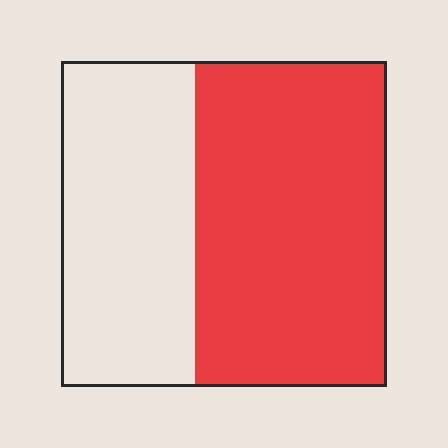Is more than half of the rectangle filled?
Yes.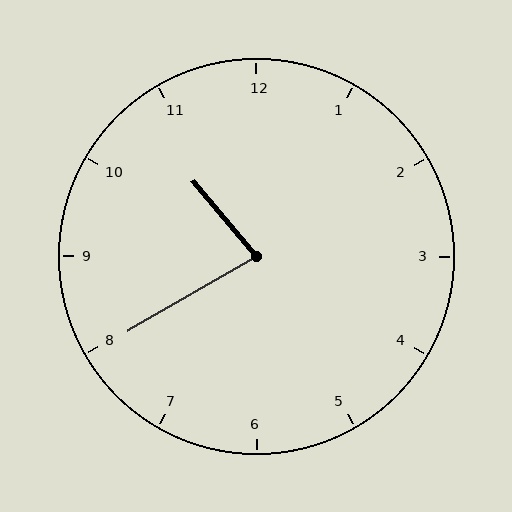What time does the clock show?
10:40.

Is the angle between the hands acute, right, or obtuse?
It is acute.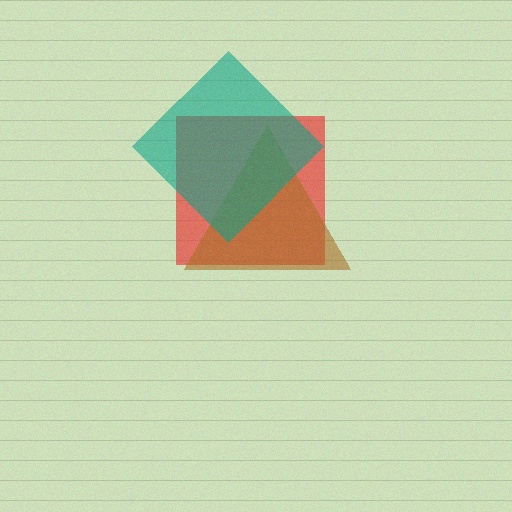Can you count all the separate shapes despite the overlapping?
Yes, there are 3 separate shapes.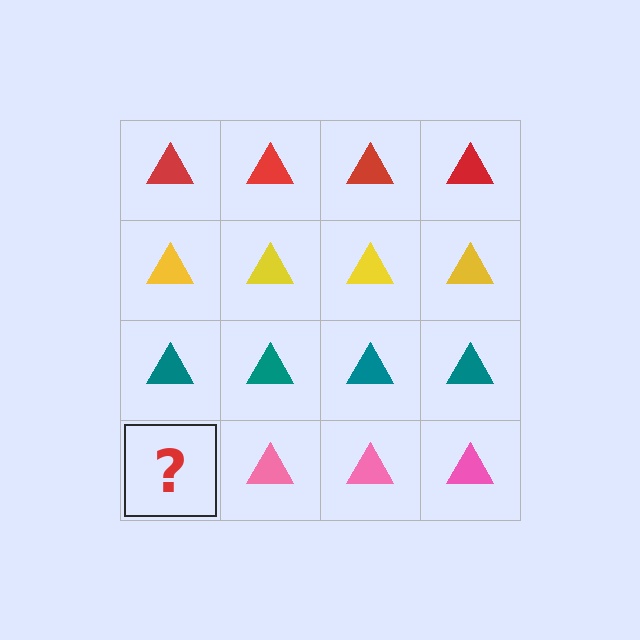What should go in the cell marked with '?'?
The missing cell should contain a pink triangle.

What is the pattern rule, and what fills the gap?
The rule is that each row has a consistent color. The gap should be filled with a pink triangle.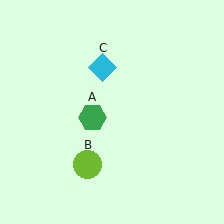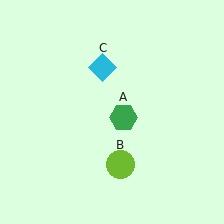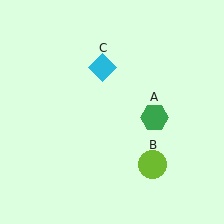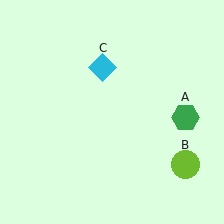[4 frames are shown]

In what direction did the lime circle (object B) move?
The lime circle (object B) moved right.